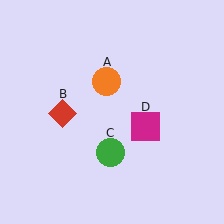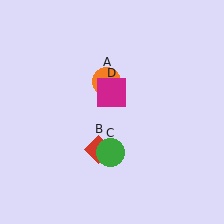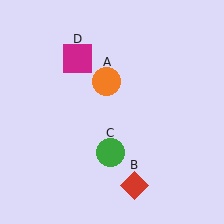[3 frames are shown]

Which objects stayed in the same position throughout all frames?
Orange circle (object A) and green circle (object C) remained stationary.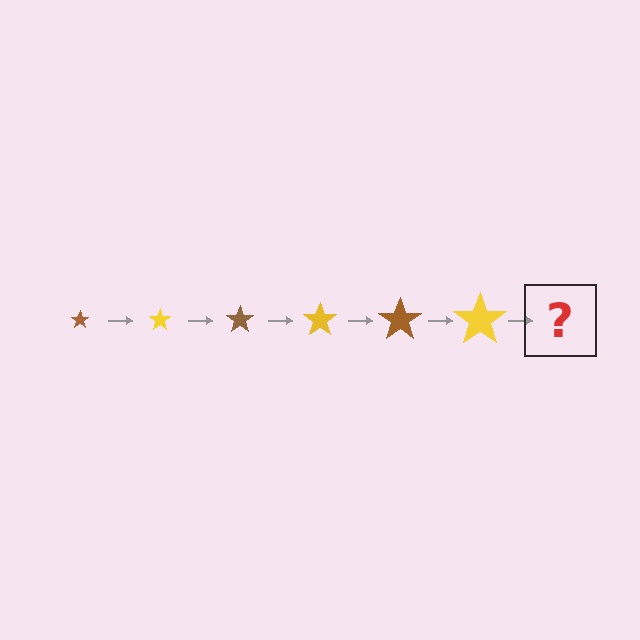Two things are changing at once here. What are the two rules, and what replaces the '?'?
The two rules are that the star grows larger each step and the color cycles through brown and yellow. The '?' should be a brown star, larger than the previous one.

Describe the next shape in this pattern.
It should be a brown star, larger than the previous one.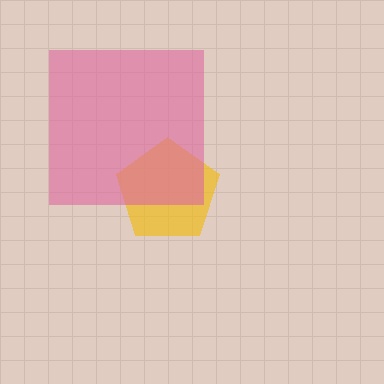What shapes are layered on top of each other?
The layered shapes are: a yellow pentagon, a pink square.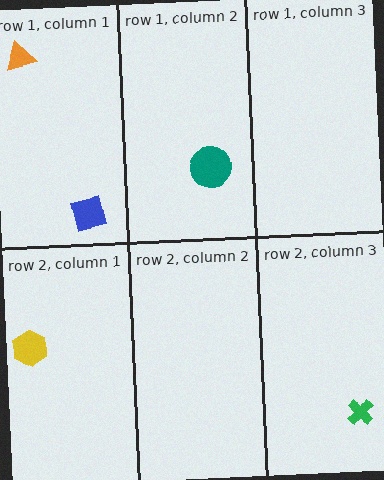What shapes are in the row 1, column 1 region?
The orange triangle, the blue square.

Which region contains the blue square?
The row 1, column 1 region.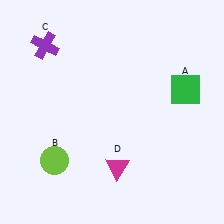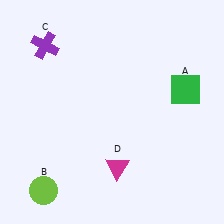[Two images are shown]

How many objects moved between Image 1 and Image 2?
1 object moved between the two images.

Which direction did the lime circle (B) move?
The lime circle (B) moved down.